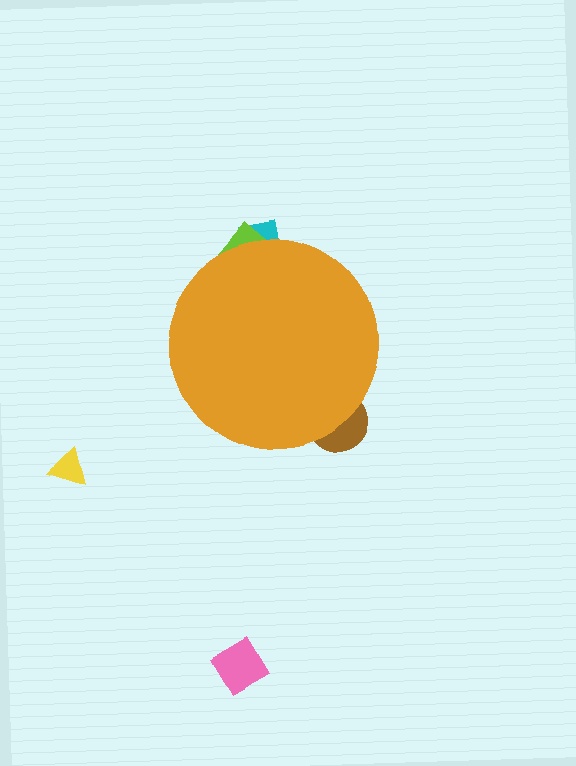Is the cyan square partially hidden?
Yes, the cyan square is partially hidden behind the orange circle.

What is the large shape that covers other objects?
An orange circle.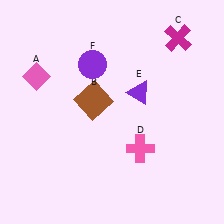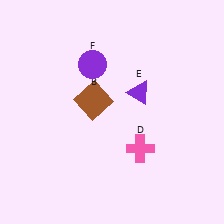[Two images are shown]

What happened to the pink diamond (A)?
The pink diamond (A) was removed in Image 2. It was in the top-left area of Image 1.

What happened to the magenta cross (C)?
The magenta cross (C) was removed in Image 2. It was in the top-right area of Image 1.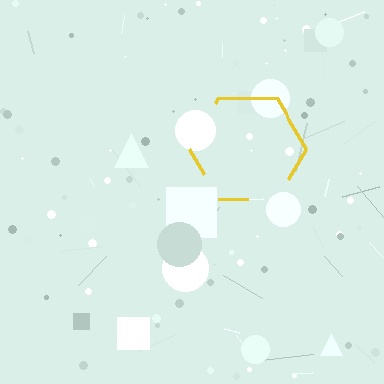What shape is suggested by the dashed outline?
The dashed outline suggests a hexagon.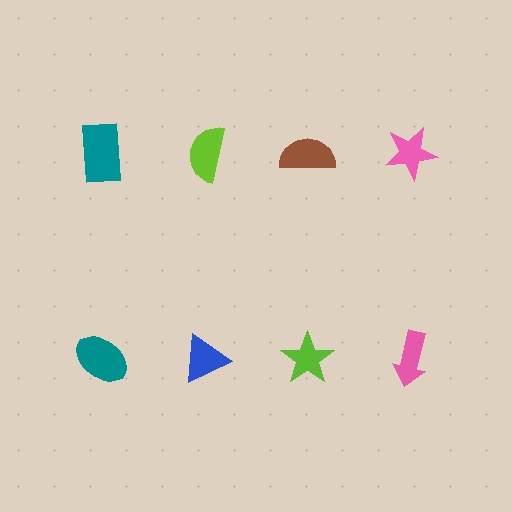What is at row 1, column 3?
A brown semicircle.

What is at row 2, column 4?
A pink arrow.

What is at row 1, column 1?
A teal rectangle.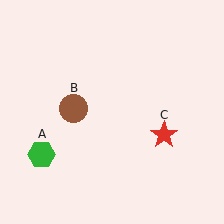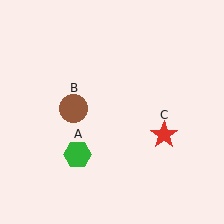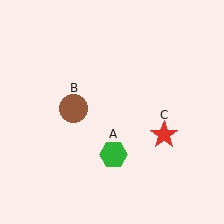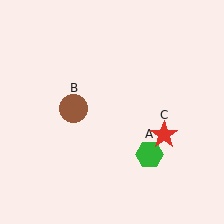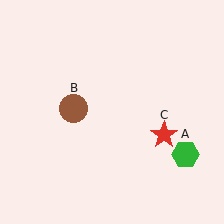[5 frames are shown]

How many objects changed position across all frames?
1 object changed position: green hexagon (object A).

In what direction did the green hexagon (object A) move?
The green hexagon (object A) moved right.